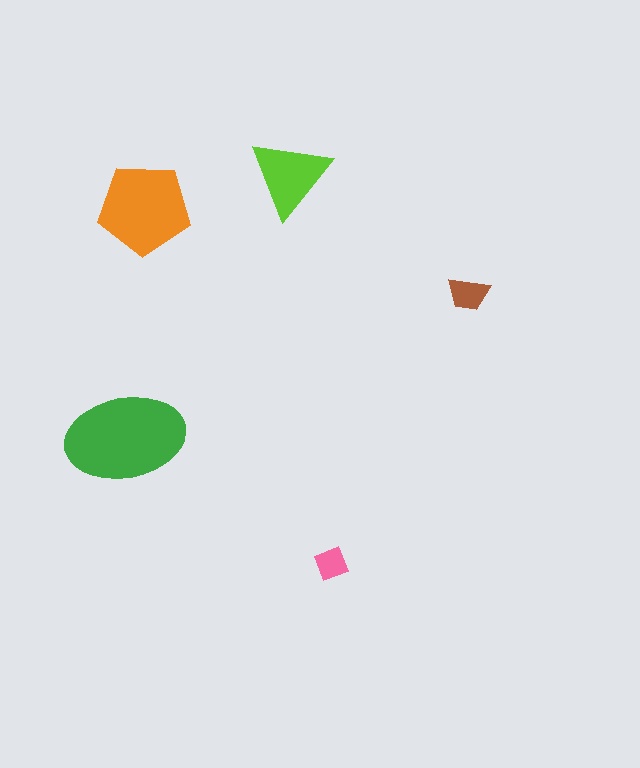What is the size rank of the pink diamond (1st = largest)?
5th.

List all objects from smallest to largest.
The pink diamond, the brown trapezoid, the lime triangle, the orange pentagon, the green ellipse.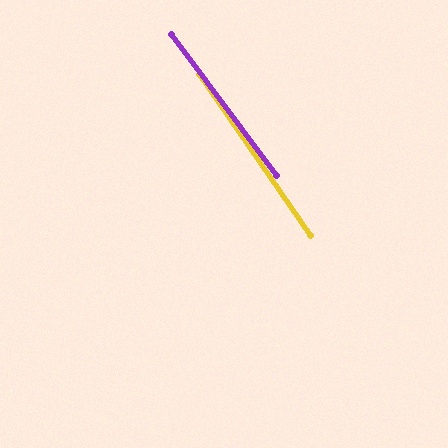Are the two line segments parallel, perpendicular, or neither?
Parallel — their directions differ by only 1.9°.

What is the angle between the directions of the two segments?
Approximately 2 degrees.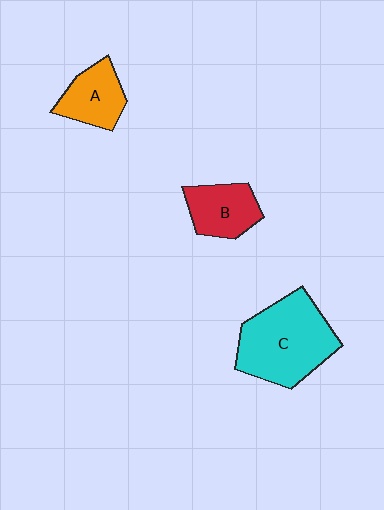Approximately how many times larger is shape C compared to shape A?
Approximately 2.0 times.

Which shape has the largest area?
Shape C (cyan).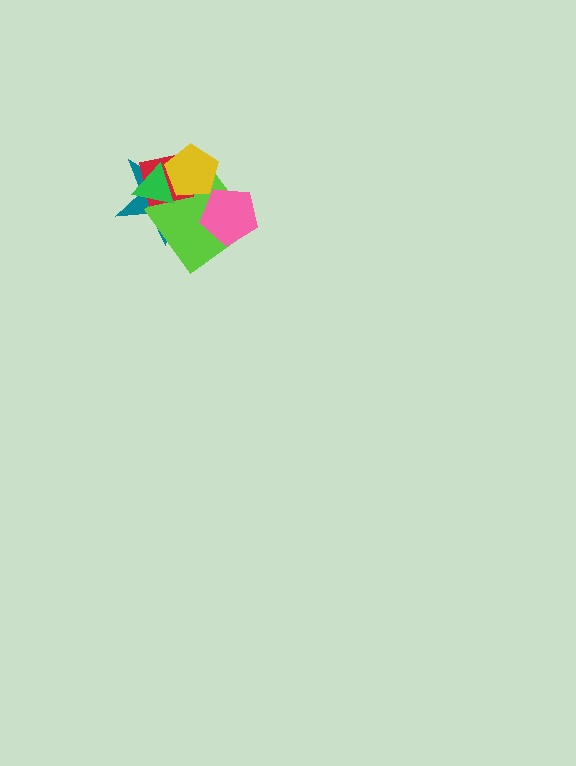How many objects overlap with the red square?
4 objects overlap with the red square.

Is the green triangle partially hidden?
Yes, it is partially covered by another shape.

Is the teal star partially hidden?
Yes, it is partially covered by another shape.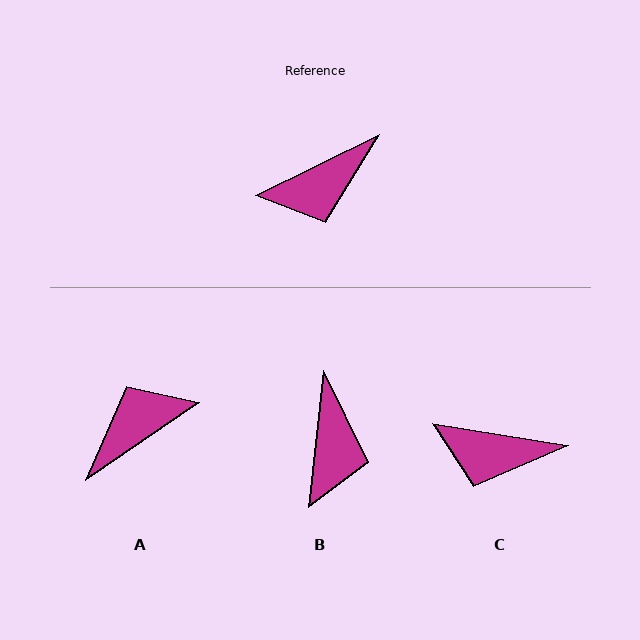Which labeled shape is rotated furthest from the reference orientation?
A, about 172 degrees away.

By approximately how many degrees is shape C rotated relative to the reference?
Approximately 35 degrees clockwise.